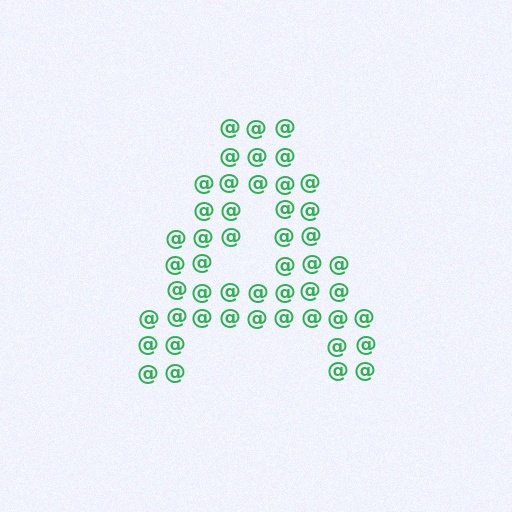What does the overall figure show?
The overall figure shows the letter A.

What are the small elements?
The small elements are at signs.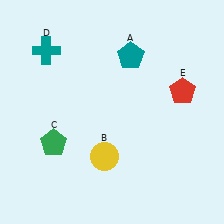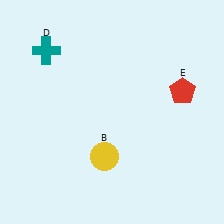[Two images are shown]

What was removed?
The teal pentagon (A), the green pentagon (C) were removed in Image 2.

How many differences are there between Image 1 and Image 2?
There are 2 differences between the two images.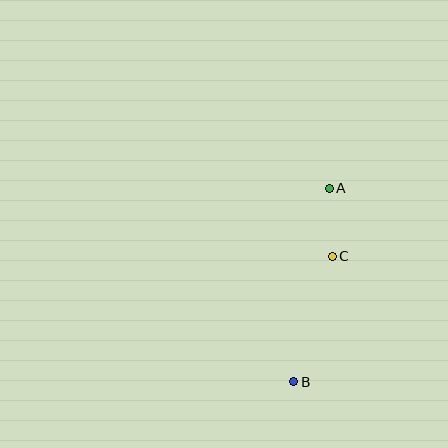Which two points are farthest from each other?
Points A and B are farthest from each other.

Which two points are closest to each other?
Points A and C are closest to each other.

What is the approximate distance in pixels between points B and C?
The distance between B and C is approximately 131 pixels.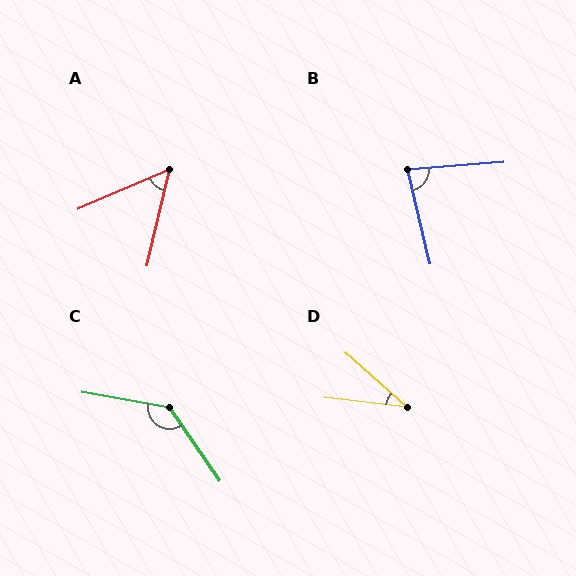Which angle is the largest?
C, at approximately 135 degrees.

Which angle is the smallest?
D, at approximately 35 degrees.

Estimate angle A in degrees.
Approximately 53 degrees.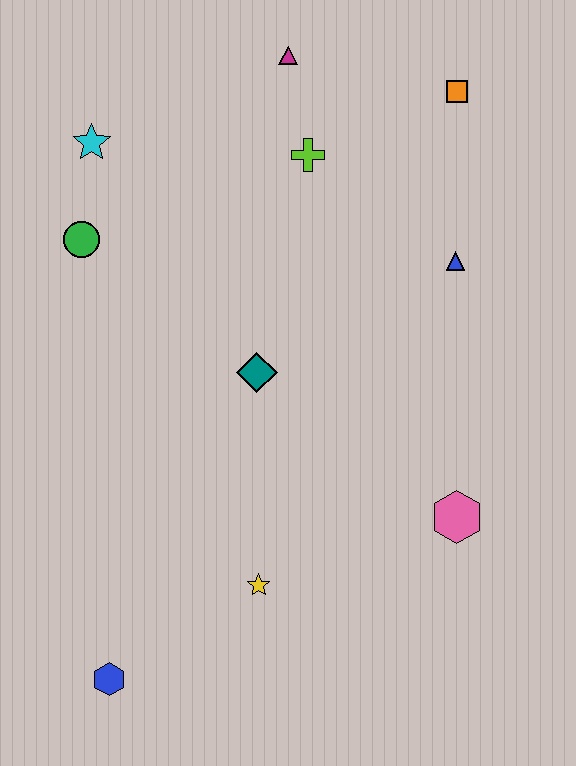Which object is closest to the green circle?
The cyan star is closest to the green circle.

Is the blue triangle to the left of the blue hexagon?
No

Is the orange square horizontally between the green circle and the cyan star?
No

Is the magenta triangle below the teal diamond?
No